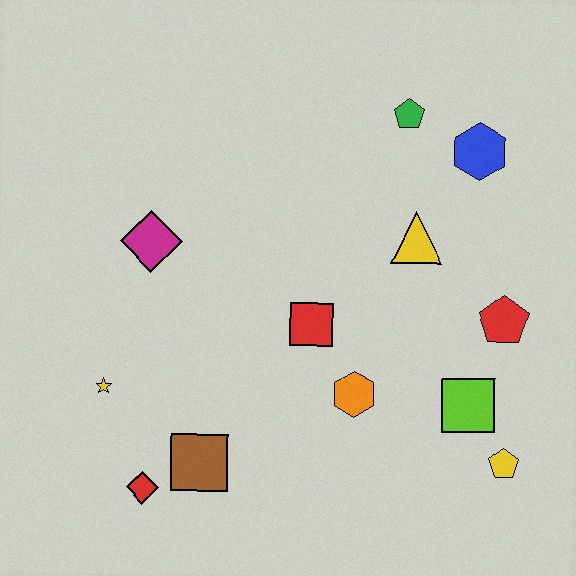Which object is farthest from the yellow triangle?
The red diamond is farthest from the yellow triangle.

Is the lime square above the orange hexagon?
No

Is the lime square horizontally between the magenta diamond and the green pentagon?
No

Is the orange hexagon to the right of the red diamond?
Yes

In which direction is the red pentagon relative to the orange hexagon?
The red pentagon is to the right of the orange hexagon.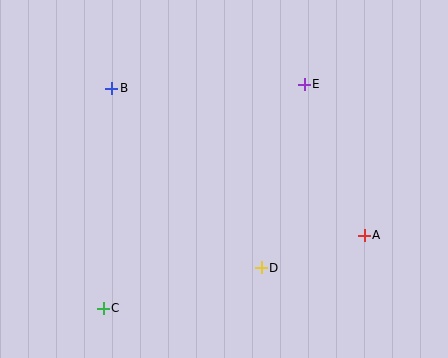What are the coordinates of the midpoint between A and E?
The midpoint between A and E is at (334, 160).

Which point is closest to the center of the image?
Point D at (261, 268) is closest to the center.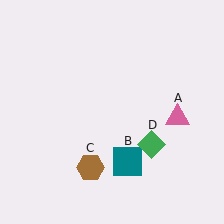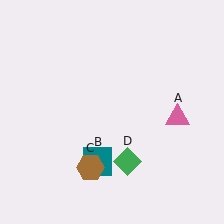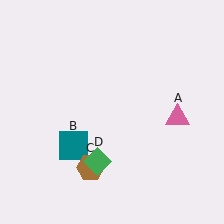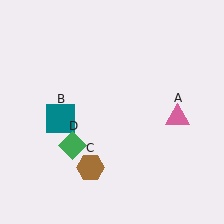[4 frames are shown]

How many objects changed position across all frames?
2 objects changed position: teal square (object B), green diamond (object D).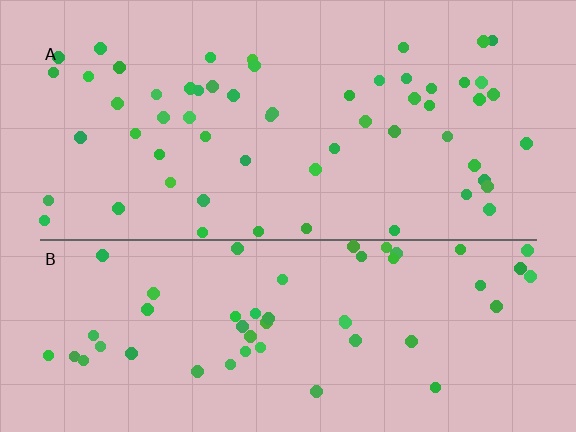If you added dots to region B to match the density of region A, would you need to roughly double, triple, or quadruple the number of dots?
Approximately double.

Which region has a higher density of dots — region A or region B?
A (the top).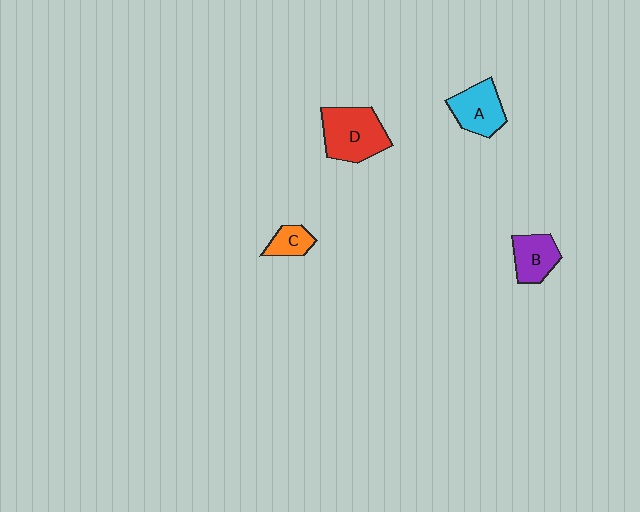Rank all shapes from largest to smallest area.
From largest to smallest: D (red), A (cyan), B (purple), C (orange).